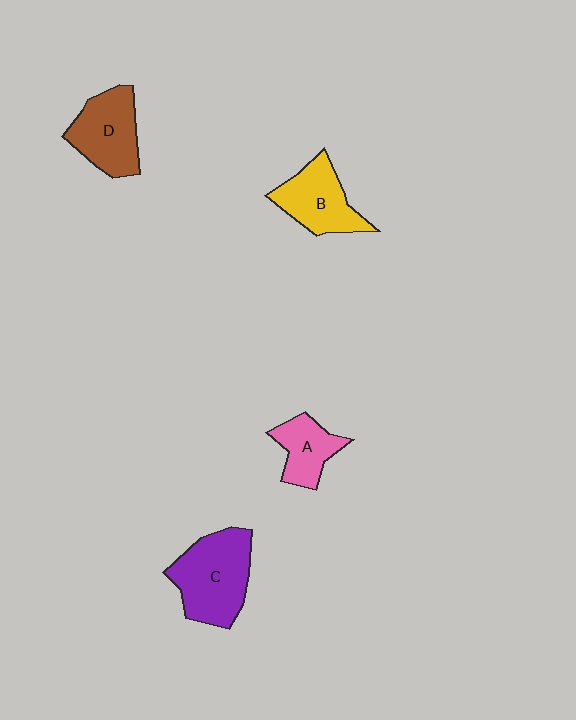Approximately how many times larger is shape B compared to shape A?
Approximately 1.3 times.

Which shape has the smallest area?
Shape A (pink).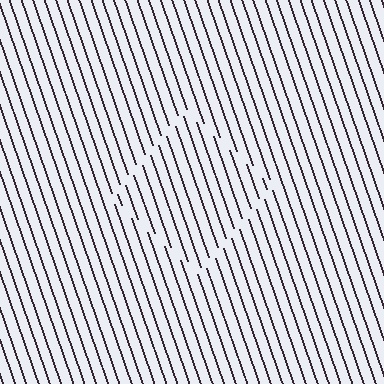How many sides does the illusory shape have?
4 sides — the line-ends trace a square.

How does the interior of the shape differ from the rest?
The interior of the shape contains the same grating, shifted by half a period — the contour is defined by the phase discontinuity where line-ends from the inner and outer gratings abut.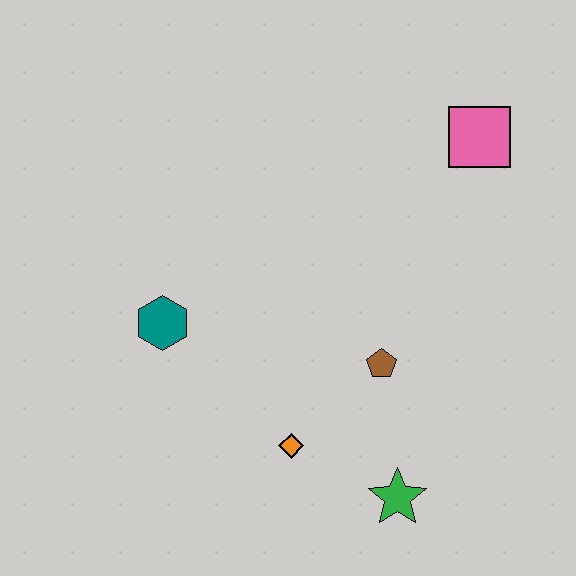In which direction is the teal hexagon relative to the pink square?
The teal hexagon is to the left of the pink square.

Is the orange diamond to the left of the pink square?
Yes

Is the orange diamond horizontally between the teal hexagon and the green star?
Yes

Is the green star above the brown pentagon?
No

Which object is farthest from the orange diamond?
The pink square is farthest from the orange diamond.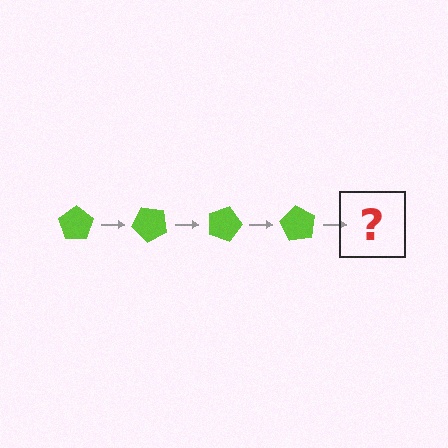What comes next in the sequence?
The next element should be a lime pentagon rotated 180 degrees.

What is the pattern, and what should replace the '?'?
The pattern is that the pentagon rotates 45 degrees each step. The '?' should be a lime pentagon rotated 180 degrees.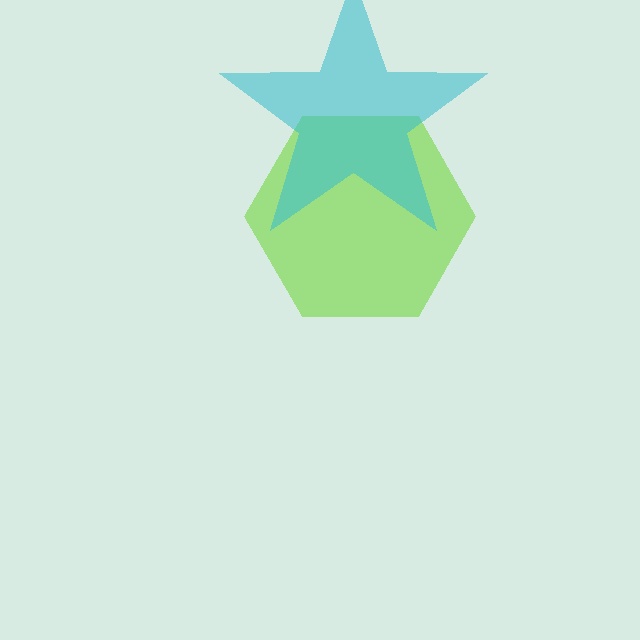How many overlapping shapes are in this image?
There are 2 overlapping shapes in the image.